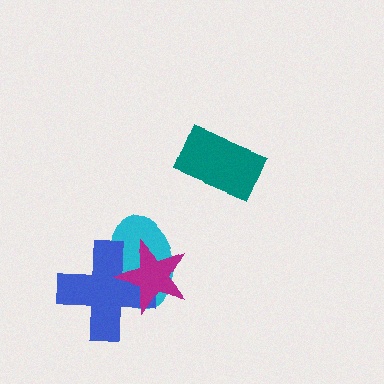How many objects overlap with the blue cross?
2 objects overlap with the blue cross.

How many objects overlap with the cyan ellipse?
2 objects overlap with the cyan ellipse.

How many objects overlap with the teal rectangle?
0 objects overlap with the teal rectangle.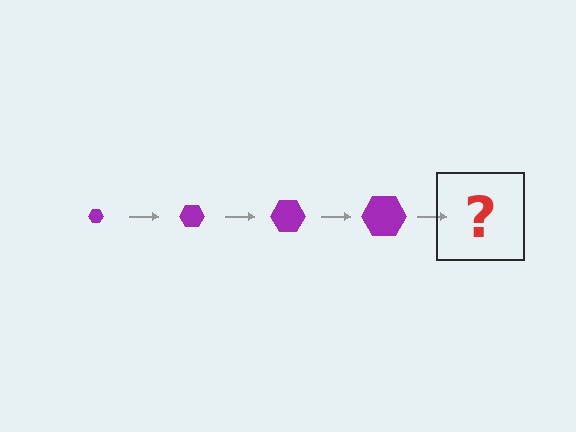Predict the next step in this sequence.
The next step is a purple hexagon, larger than the previous one.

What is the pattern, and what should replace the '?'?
The pattern is that the hexagon gets progressively larger each step. The '?' should be a purple hexagon, larger than the previous one.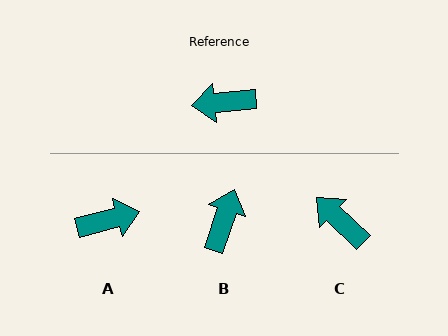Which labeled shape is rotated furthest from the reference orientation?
A, about 171 degrees away.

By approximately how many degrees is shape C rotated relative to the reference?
Approximately 49 degrees clockwise.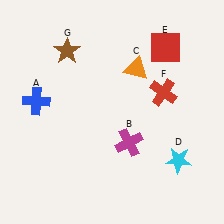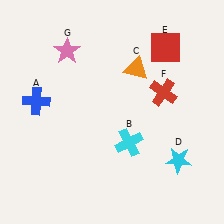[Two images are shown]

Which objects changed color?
B changed from magenta to cyan. G changed from brown to pink.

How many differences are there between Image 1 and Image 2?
There are 2 differences between the two images.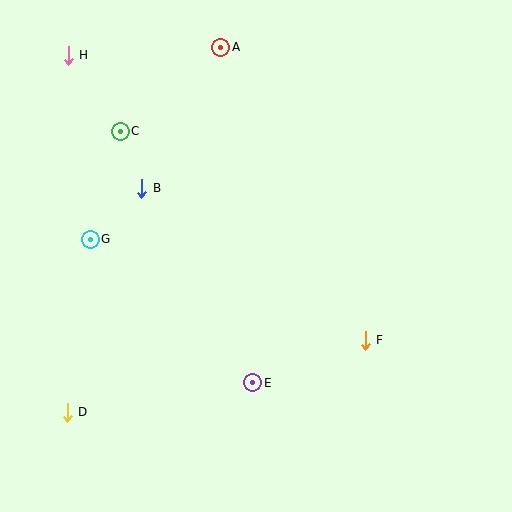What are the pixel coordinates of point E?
Point E is at (253, 383).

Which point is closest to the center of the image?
Point E at (253, 383) is closest to the center.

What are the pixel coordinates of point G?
Point G is at (90, 239).